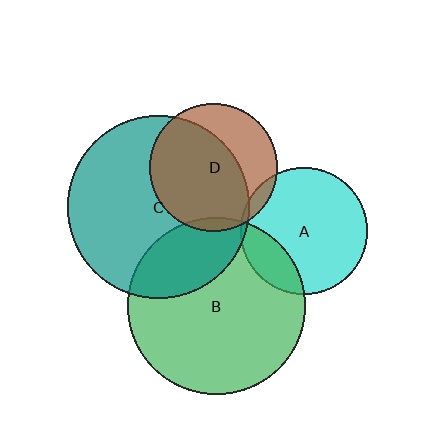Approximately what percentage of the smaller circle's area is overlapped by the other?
Approximately 65%.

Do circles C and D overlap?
Yes.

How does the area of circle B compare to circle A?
Approximately 1.9 times.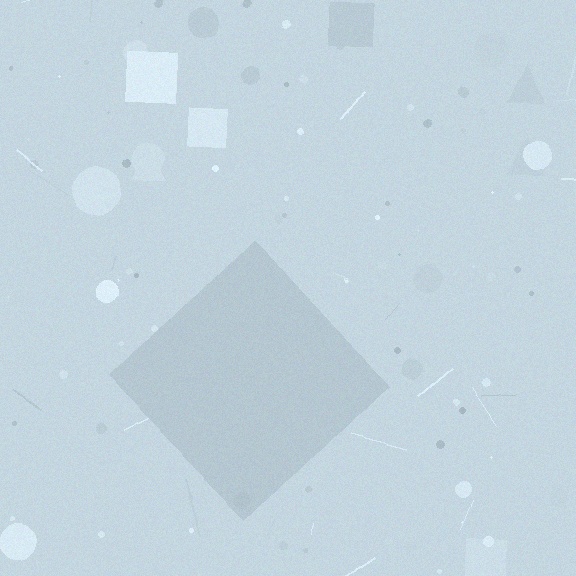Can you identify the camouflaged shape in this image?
The camouflaged shape is a diamond.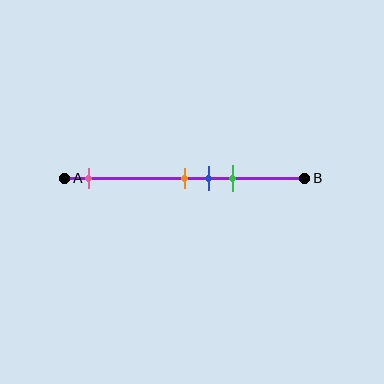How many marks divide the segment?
There are 4 marks dividing the segment.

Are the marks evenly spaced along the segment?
No, the marks are not evenly spaced.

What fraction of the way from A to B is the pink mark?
The pink mark is approximately 10% (0.1) of the way from A to B.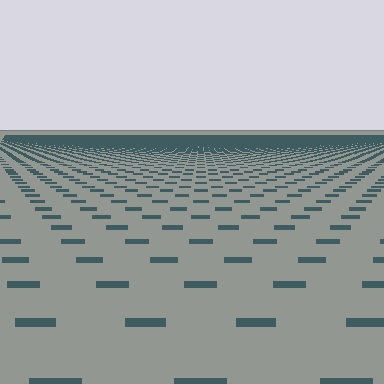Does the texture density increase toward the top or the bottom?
Density increases toward the top.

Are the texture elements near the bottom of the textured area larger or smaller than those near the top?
Larger. Near the bottom, elements are closer to the viewer and appear at a bigger on-screen size.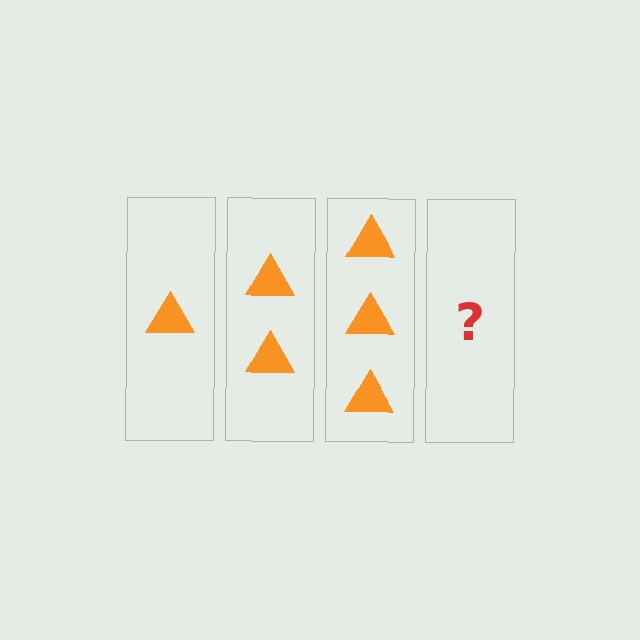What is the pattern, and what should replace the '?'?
The pattern is that each step adds one more triangle. The '?' should be 4 triangles.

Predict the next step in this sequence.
The next step is 4 triangles.